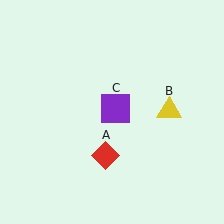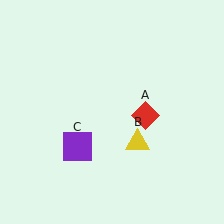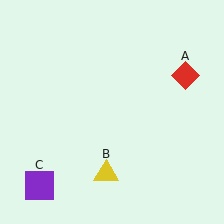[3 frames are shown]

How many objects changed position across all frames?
3 objects changed position: red diamond (object A), yellow triangle (object B), purple square (object C).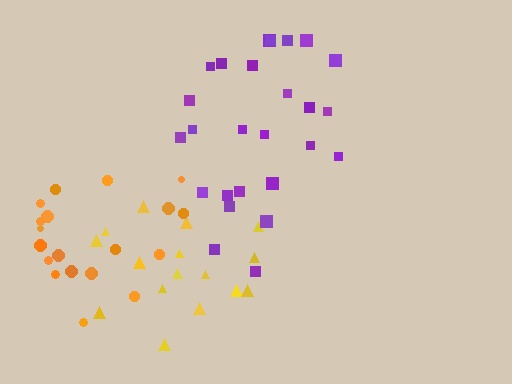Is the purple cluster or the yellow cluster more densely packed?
Purple.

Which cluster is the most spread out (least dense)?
Yellow.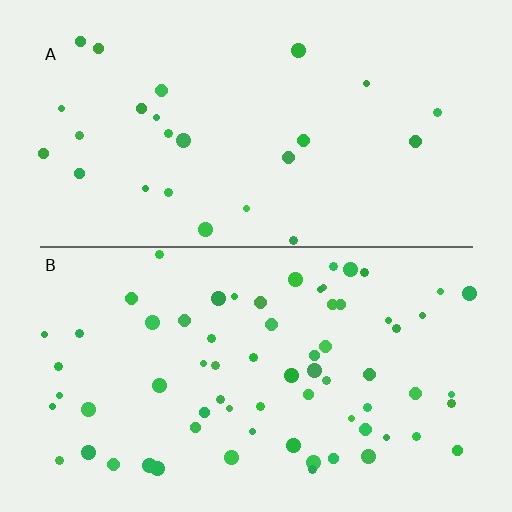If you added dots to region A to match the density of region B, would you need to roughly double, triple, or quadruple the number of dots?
Approximately triple.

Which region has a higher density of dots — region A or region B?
B (the bottom).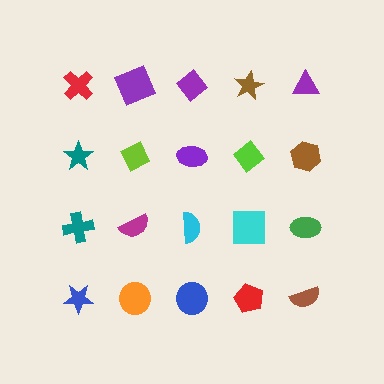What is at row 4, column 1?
A blue star.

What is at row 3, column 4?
A cyan square.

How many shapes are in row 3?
5 shapes.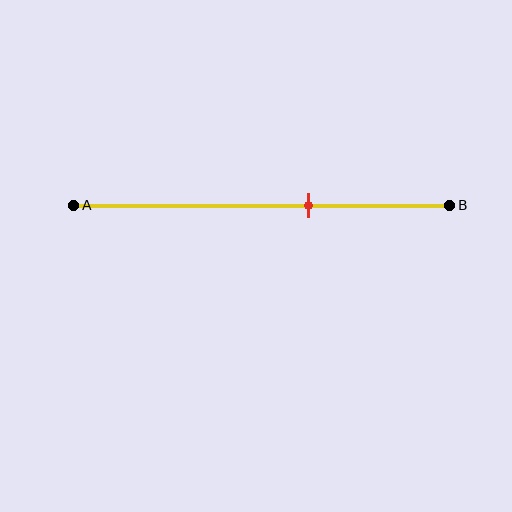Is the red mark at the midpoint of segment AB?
No, the mark is at about 65% from A, not at the 50% midpoint.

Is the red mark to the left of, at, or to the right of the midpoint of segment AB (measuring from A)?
The red mark is to the right of the midpoint of segment AB.